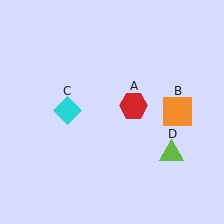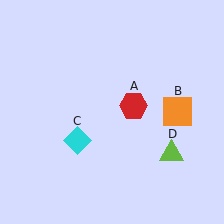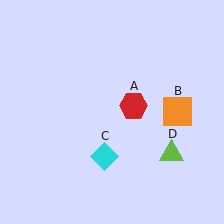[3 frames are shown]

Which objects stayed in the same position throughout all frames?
Red hexagon (object A) and orange square (object B) and lime triangle (object D) remained stationary.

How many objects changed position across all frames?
1 object changed position: cyan diamond (object C).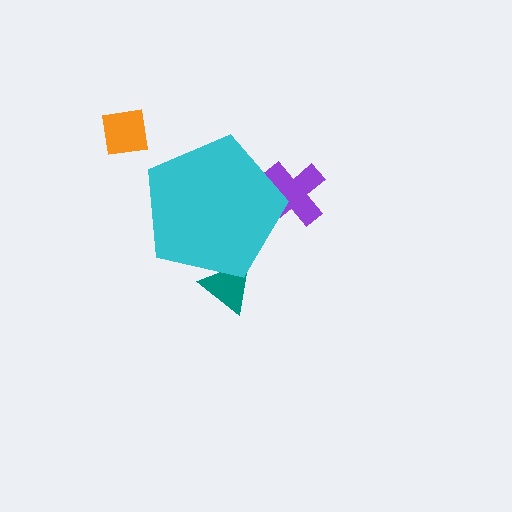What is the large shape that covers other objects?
A cyan pentagon.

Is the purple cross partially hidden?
Yes, the purple cross is partially hidden behind the cyan pentagon.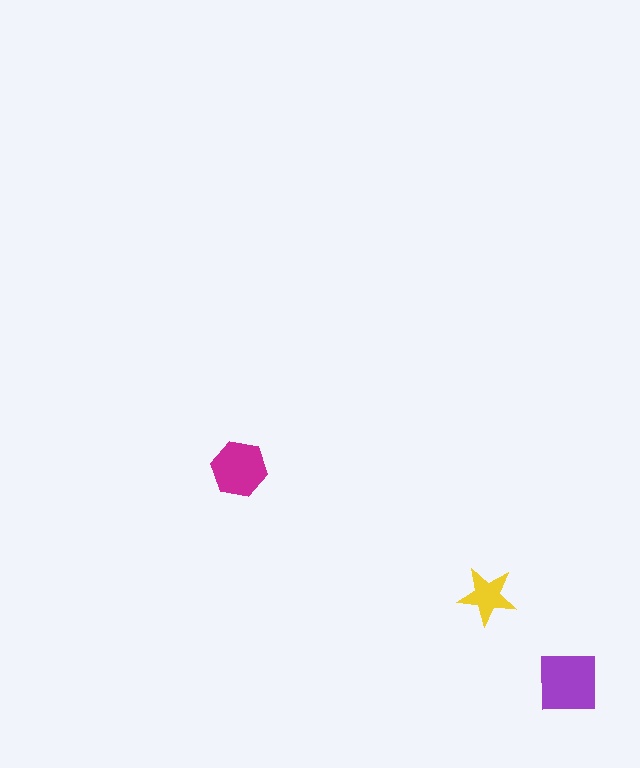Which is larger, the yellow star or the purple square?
The purple square.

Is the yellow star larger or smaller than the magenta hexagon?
Smaller.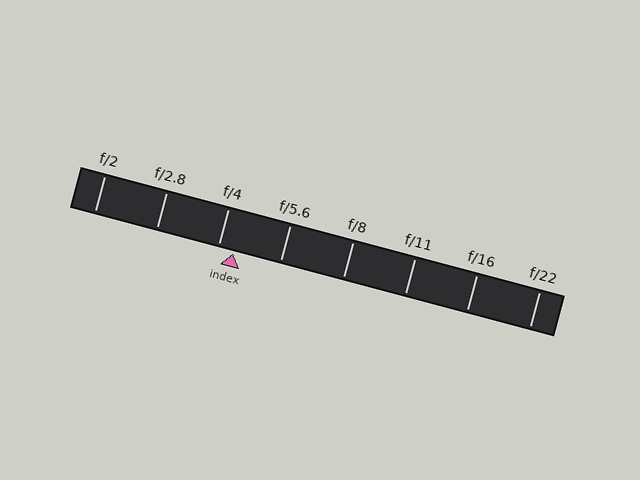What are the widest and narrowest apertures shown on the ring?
The widest aperture shown is f/2 and the narrowest is f/22.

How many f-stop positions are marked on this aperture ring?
There are 8 f-stop positions marked.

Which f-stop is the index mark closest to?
The index mark is closest to f/4.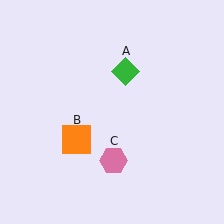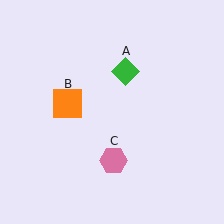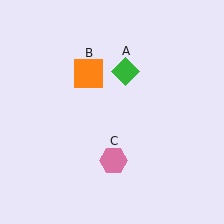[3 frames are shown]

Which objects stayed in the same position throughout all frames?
Green diamond (object A) and pink hexagon (object C) remained stationary.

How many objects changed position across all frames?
1 object changed position: orange square (object B).